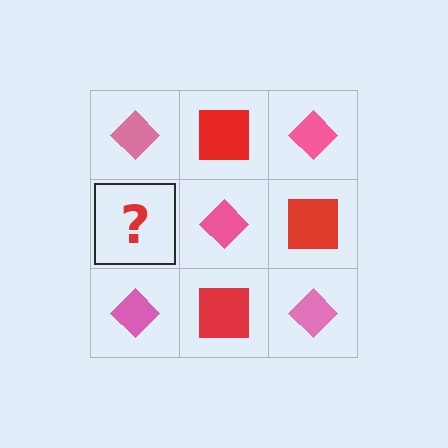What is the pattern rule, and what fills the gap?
The rule is that it alternates pink diamond and red square in a checkerboard pattern. The gap should be filled with a red square.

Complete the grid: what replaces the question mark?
The question mark should be replaced with a red square.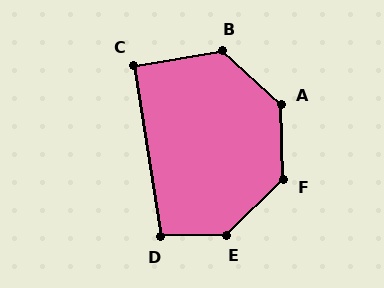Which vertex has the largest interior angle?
E, at approximately 136 degrees.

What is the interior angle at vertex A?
Approximately 133 degrees (obtuse).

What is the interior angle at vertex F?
Approximately 134 degrees (obtuse).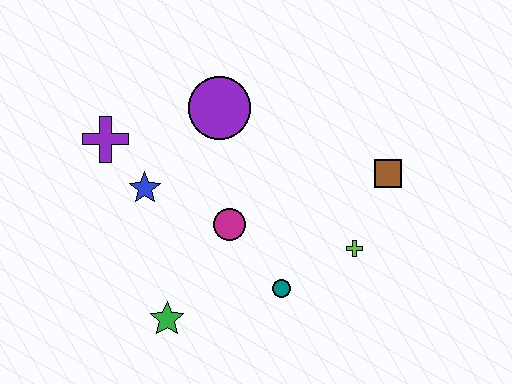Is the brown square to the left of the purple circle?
No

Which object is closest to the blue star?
The purple cross is closest to the blue star.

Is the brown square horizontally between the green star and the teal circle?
No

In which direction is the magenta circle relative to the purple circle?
The magenta circle is below the purple circle.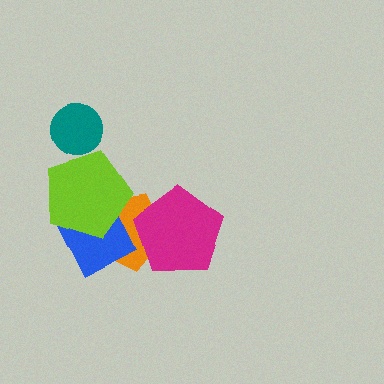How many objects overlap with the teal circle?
0 objects overlap with the teal circle.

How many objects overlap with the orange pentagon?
3 objects overlap with the orange pentagon.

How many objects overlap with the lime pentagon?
2 objects overlap with the lime pentagon.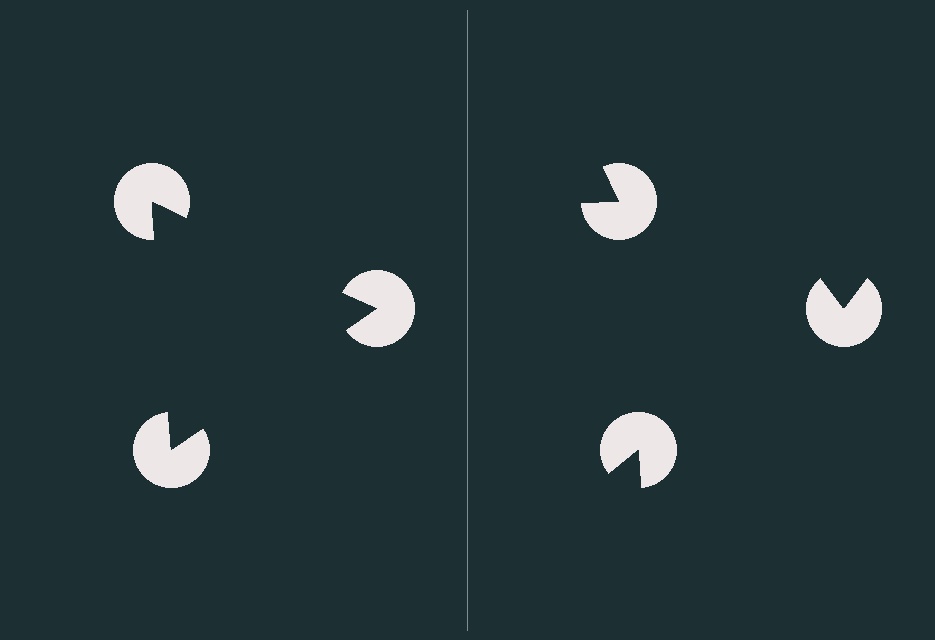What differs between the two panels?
The pac-man discs are positioned identically on both sides; only the wedge orientations differ. On the left they align to a triangle; on the right they are misaligned.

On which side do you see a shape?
An illusory triangle appears on the left side. On the right side the wedge cuts are rotated, so no coherent shape forms.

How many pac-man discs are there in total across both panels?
6 — 3 on each side.